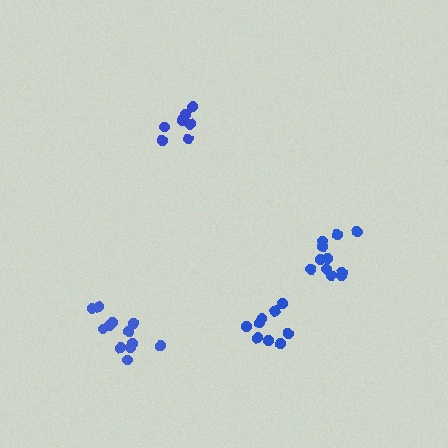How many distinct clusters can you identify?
There are 4 distinct clusters.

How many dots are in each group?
Group 1: 7 dots, Group 2: 11 dots, Group 3: 12 dots, Group 4: 9 dots (39 total).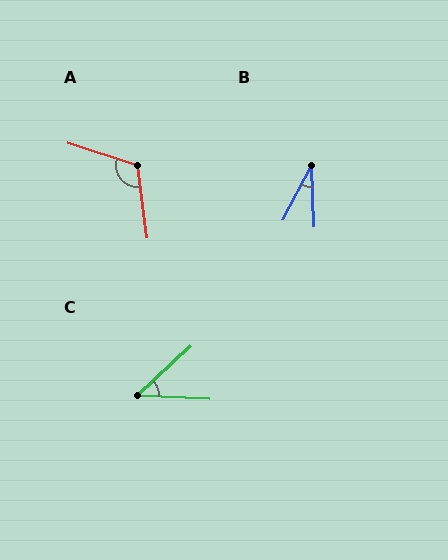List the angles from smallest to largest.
B (30°), C (46°), A (116°).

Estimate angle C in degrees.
Approximately 46 degrees.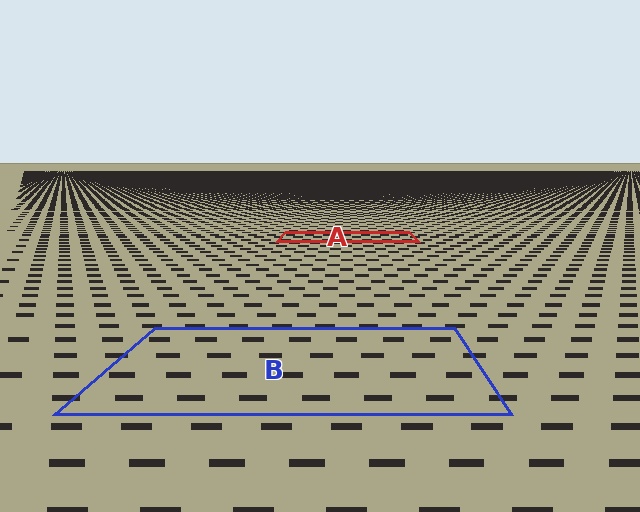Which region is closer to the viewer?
Region B is closer. The texture elements there are larger and more spread out.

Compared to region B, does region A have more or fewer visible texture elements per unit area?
Region A has more texture elements per unit area — they are packed more densely because it is farther away.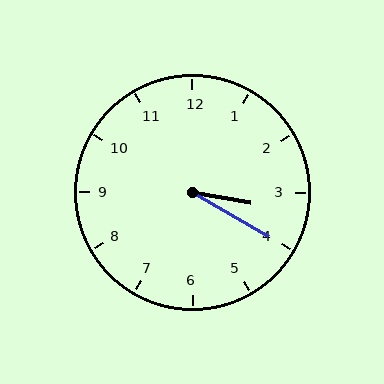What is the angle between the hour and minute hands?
Approximately 20 degrees.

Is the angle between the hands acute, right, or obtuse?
It is acute.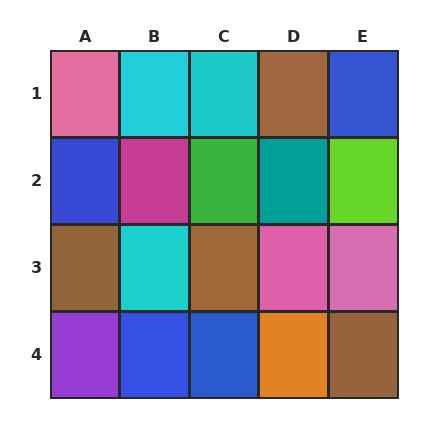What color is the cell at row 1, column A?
Pink.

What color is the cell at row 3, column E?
Pink.